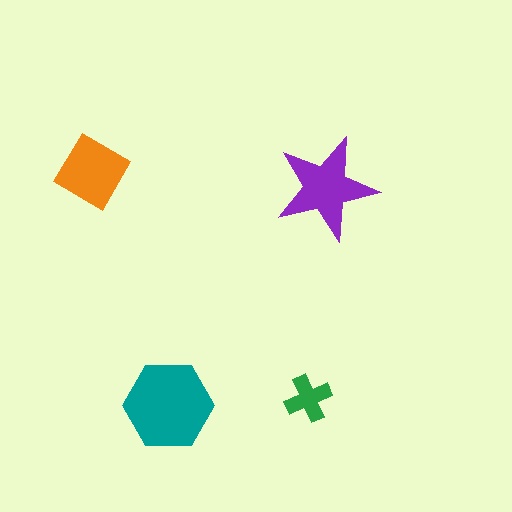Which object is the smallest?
The green cross.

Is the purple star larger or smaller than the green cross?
Larger.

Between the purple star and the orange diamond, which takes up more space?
The purple star.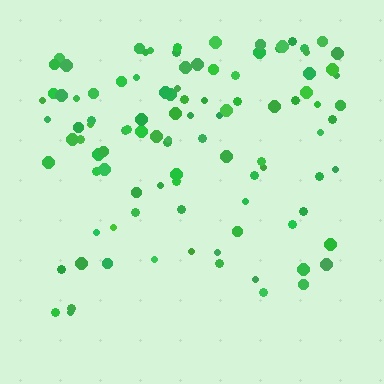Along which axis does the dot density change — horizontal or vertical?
Vertical.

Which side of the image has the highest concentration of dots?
The top.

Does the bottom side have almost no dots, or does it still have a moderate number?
Still a moderate number, just noticeably fewer than the top.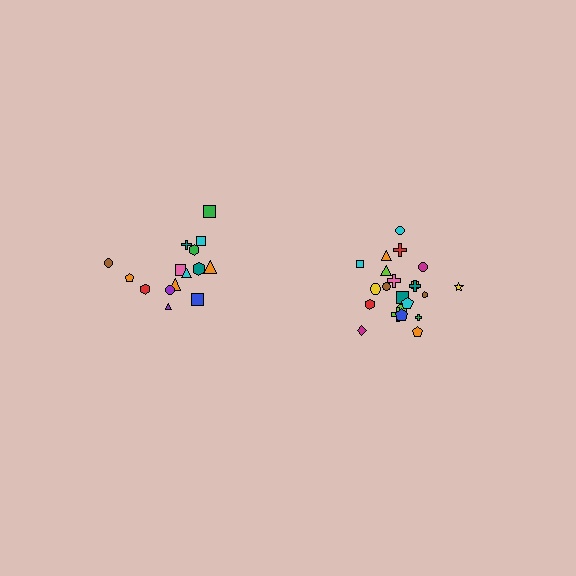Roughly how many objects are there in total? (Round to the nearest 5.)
Roughly 35 objects in total.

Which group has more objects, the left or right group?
The right group.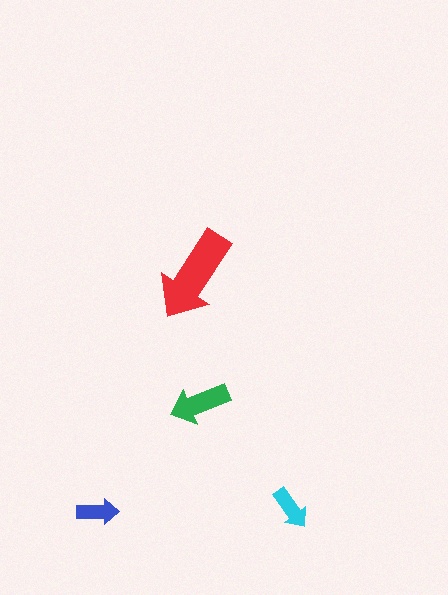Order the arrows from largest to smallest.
the red one, the green one, the cyan one, the blue one.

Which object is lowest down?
The blue arrow is bottommost.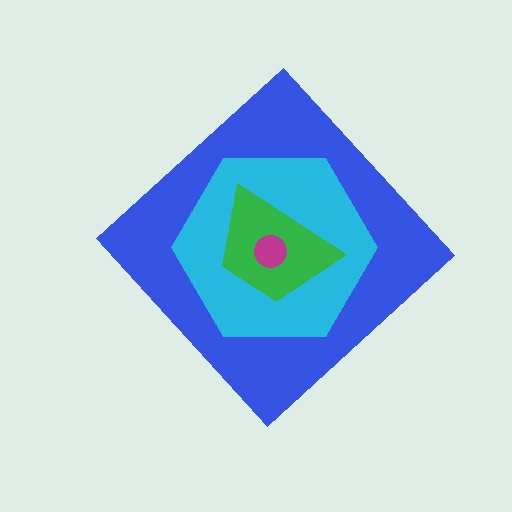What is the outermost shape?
The blue diamond.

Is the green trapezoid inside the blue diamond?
Yes.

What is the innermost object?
The magenta circle.